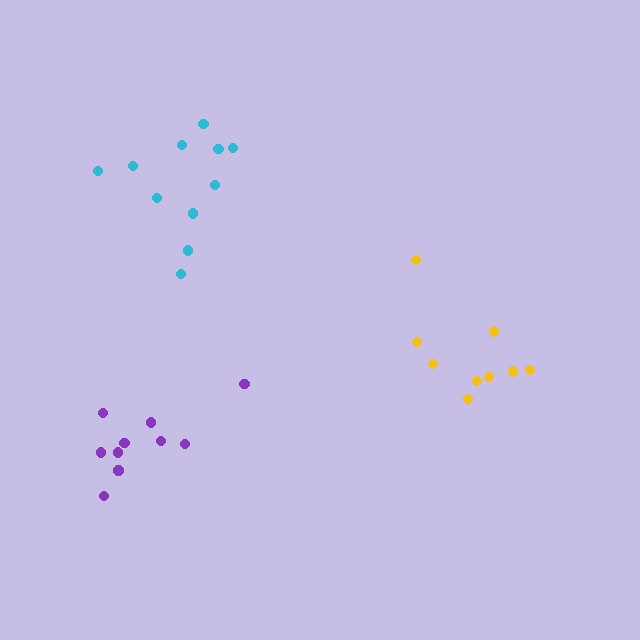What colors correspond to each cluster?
The clusters are colored: purple, yellow, cyan.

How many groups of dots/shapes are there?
There are 3 groups.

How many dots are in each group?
Group 1: 10 dots, Group 2: 9 dots, Group 3: 11 dots (30 total).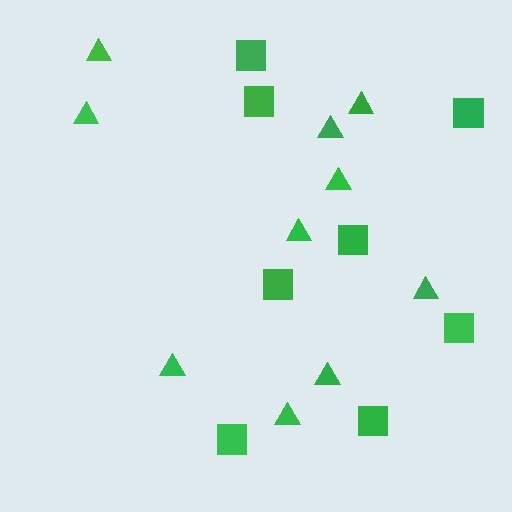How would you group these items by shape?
There are 2 groups: one group of squares (8) and one group of triangles (10).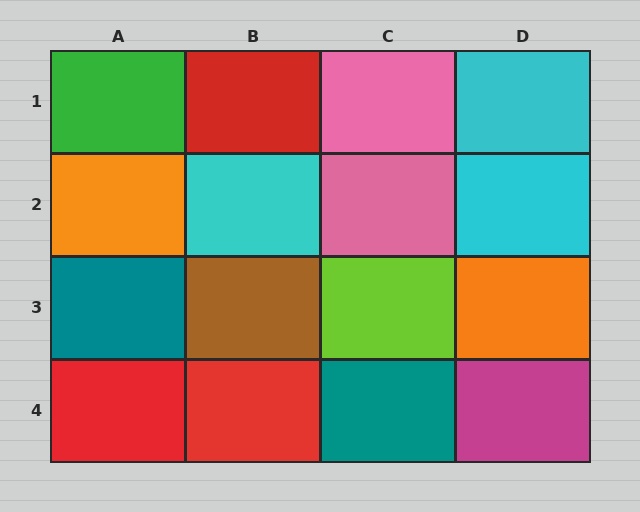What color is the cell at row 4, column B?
Red.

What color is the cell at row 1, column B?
Red.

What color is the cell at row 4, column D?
Magenta.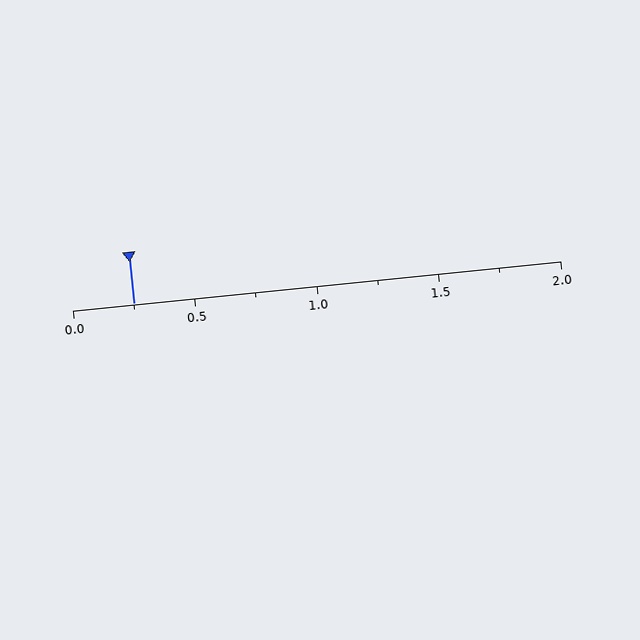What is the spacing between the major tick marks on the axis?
The major ticks are spaced 0.5 apart.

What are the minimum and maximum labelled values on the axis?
The axis runs from 0.0 to 2.0.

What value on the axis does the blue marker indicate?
The marker indicates approximately 0.25.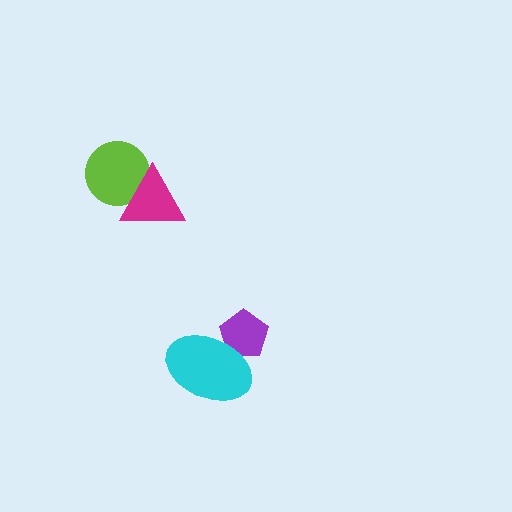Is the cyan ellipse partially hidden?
No, no other shape covers it.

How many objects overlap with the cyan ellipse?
1 object overlaps with the cyan ellipse.